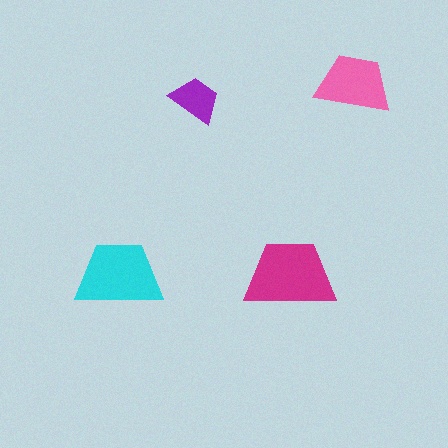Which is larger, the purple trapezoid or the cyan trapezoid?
The cyan one.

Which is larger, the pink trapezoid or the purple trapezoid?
The pink one.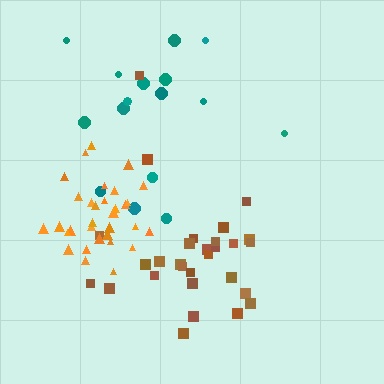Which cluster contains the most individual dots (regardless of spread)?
Orange (32).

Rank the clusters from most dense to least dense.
orange, brown, teal.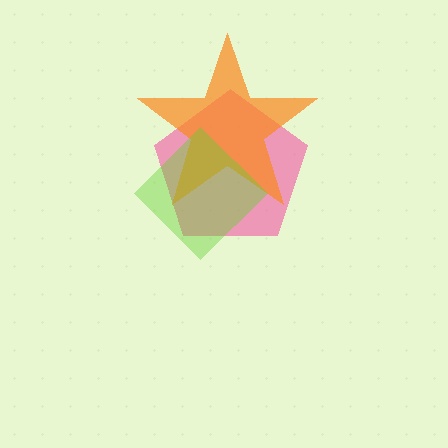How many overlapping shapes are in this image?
There are 3 overlapping shapes in the image.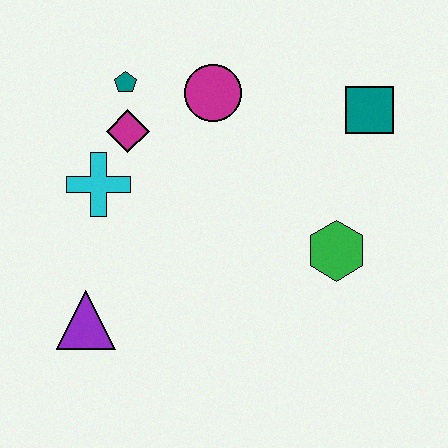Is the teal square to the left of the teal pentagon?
No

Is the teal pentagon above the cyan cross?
Yes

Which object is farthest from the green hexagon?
The teal pentagon is farthest from the green hexagon.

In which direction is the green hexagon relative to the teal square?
The green hexagon is below the teal square.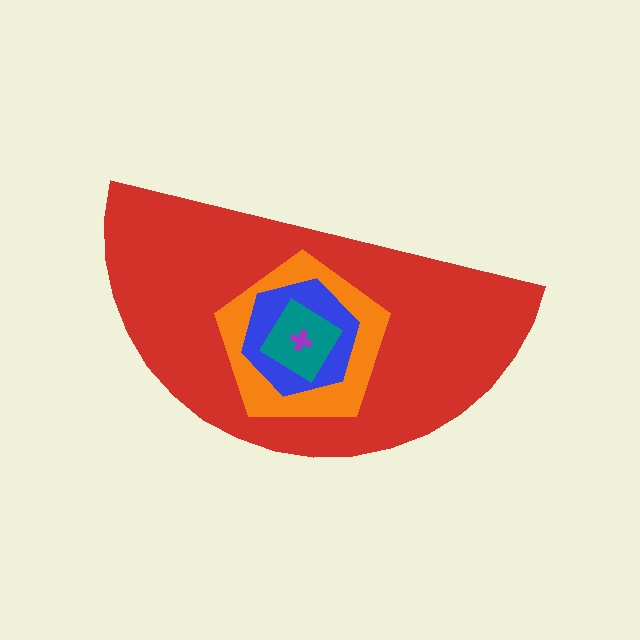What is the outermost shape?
The red semicircle.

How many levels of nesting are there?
5.